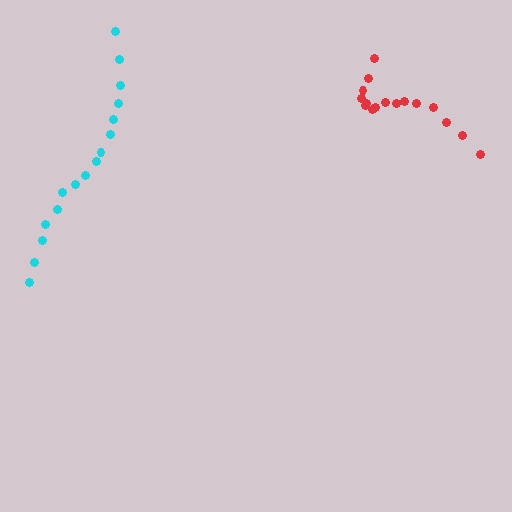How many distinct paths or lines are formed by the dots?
There are 2 distinct paths.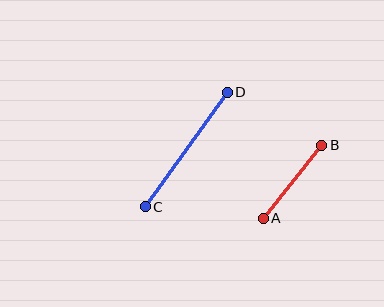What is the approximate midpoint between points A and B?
The midpoint is at approximately (292, 182) pixels.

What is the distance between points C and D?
The distance is approximately 141 pixels.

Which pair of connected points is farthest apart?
Points C and D are farthest apart.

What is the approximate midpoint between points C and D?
The midpoint is at approximately (186, 150) pixels.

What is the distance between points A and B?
The distance is approximately 94 pixels.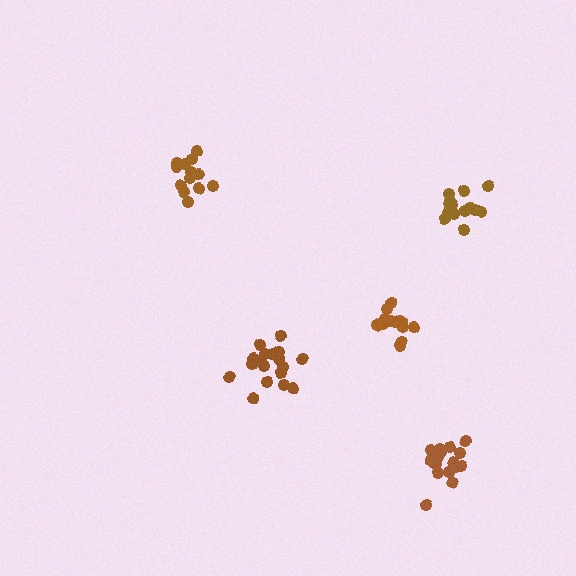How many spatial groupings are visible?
There are 5 spatial groupings.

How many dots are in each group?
Group 1: 15 dots, Group 2: 18 dots, Group 3: 15 dots, Group 4: 14 dots, Group 5: 17 dots (79 total).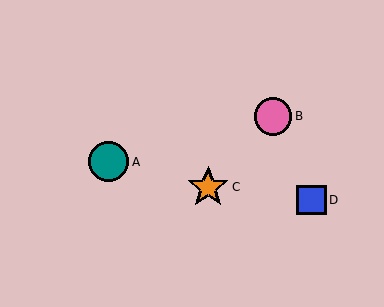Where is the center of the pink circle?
The center of the pink circle is at (273, 116).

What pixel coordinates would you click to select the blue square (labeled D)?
Click at (312, 200) to select the blue square D.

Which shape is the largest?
The orange star (labeled C) is the largest.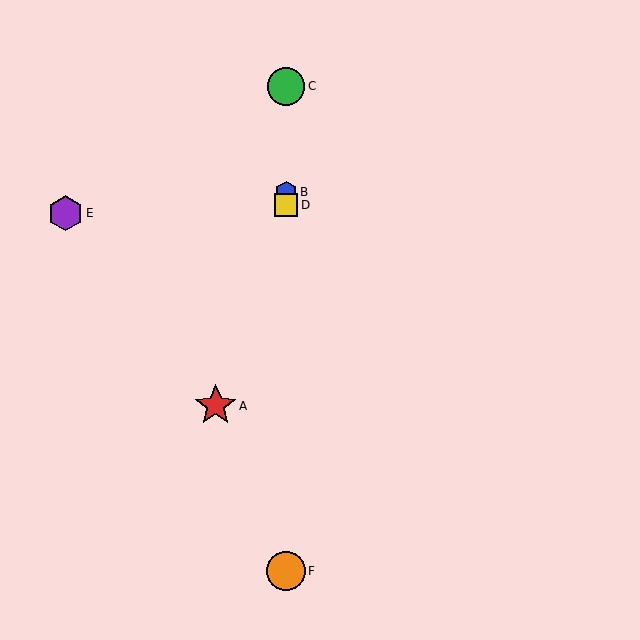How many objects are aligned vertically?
4 objects (B, C, D, F) are aligned vertically.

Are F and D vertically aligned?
Yes, both are at x≈286.